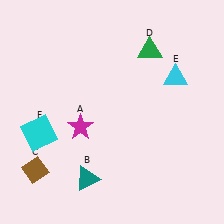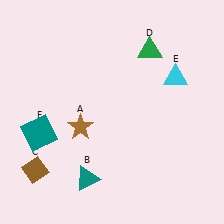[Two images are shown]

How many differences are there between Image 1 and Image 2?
There are 2 differences between the two images.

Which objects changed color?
A changed from magenta to brown. F changed from cyan to teal.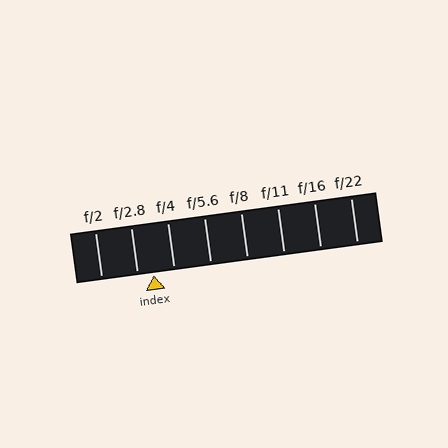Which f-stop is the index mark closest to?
The index mark is closest to f/2.8.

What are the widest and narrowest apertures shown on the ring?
The widest aperture shown is f/2 and the narrowest is f/22.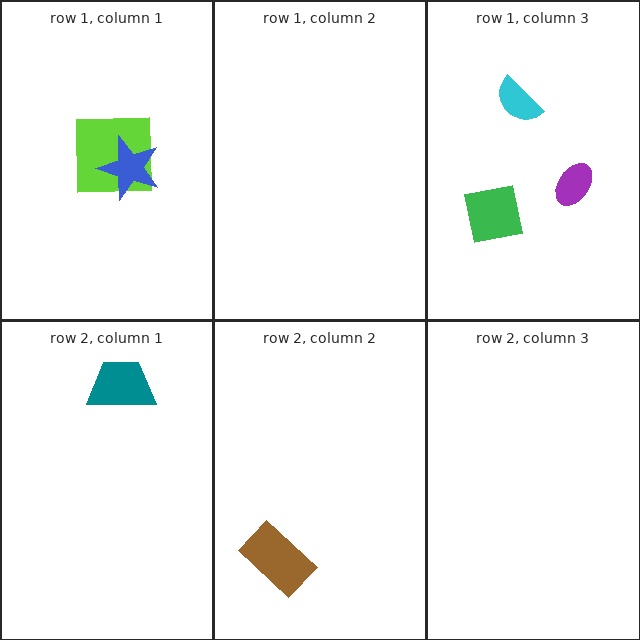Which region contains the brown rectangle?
The row 2, column 2 region.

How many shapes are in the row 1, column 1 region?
2.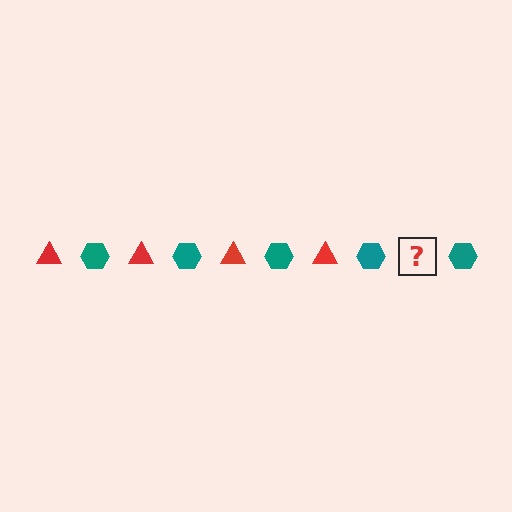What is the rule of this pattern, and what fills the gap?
The rule is that the pattern alternates between red triangle and teal hexagon. The gap should be filled with a red triangle.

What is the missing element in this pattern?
The missing element is a red triangle.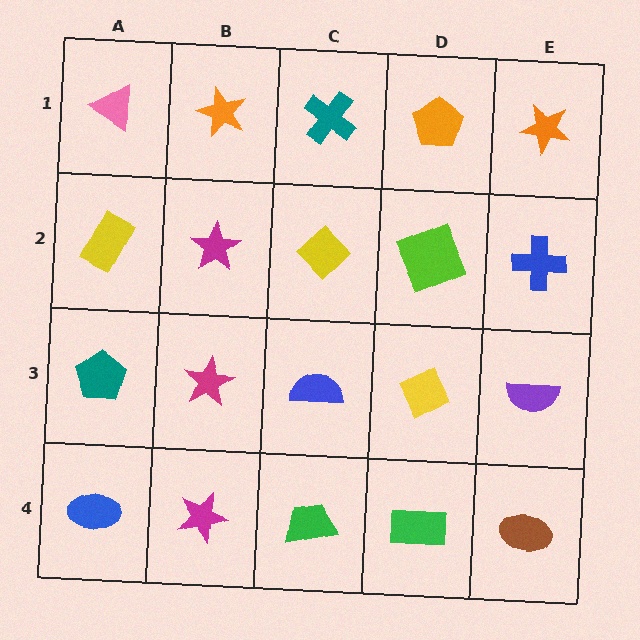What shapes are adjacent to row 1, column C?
A yellow diamond (row 2, column C), an orange star (row 1, column B), an orange pentagon (row 1, column D).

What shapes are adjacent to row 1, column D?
A lime square (row 2, column D), a teal cross (row 1, column C), an orange star (row 1, column E).